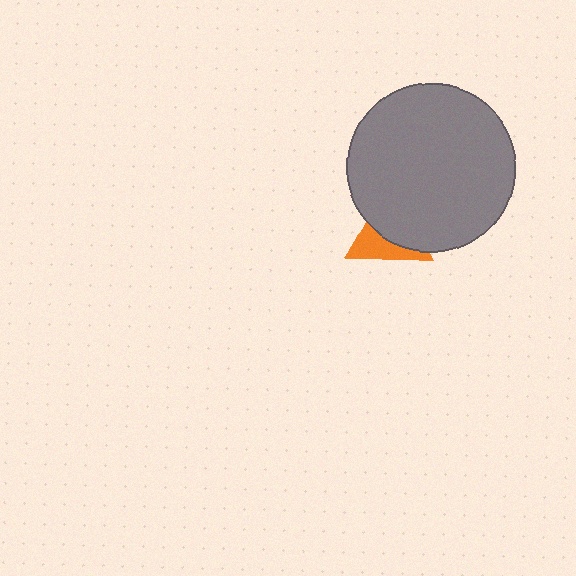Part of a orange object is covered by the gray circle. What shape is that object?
It is a triangle.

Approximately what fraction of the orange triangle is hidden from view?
Roughly 57% of the orange triangle is hidden behind the gray circle.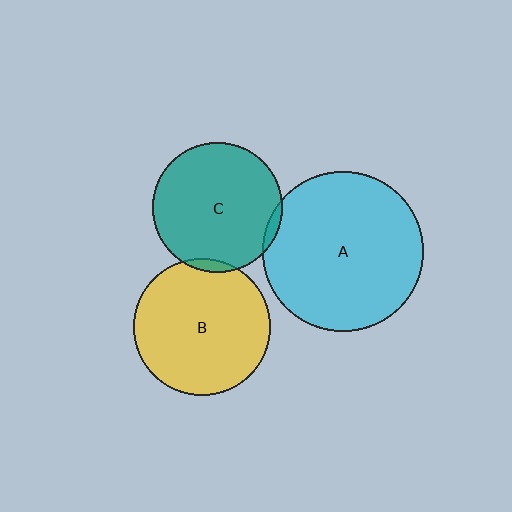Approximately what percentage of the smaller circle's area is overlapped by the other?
Approximately 5%.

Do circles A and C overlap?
Yes.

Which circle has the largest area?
Circle A (cyan).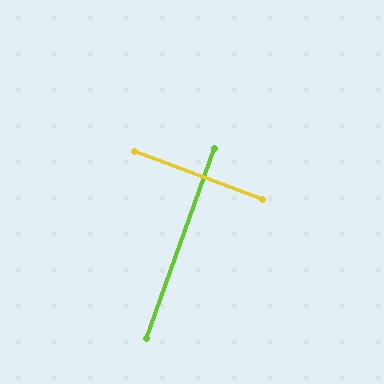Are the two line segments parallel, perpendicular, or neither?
Perpendicular — they meet at approximately 89°.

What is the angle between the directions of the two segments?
Approximately 89 degrees.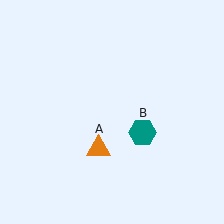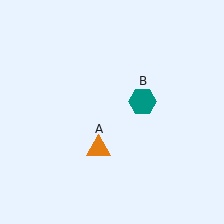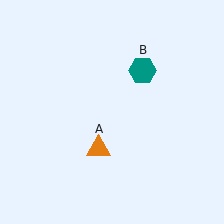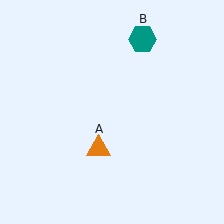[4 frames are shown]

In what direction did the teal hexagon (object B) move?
The teal hexagon (object B) moved up.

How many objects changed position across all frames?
1 object changed position: teal hexagon (object B).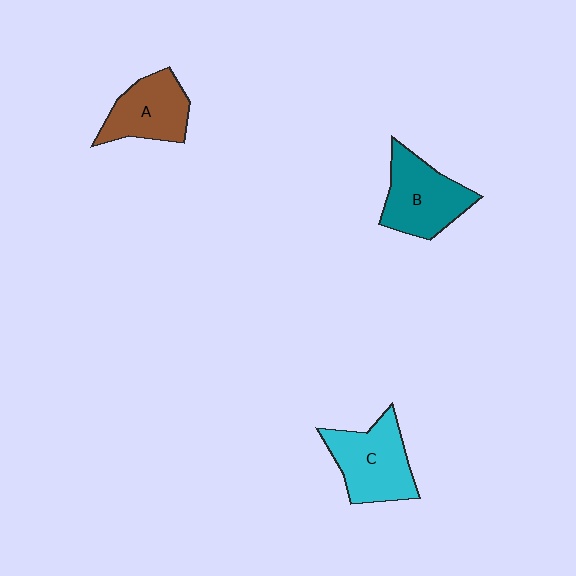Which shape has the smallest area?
Shape A (brown).